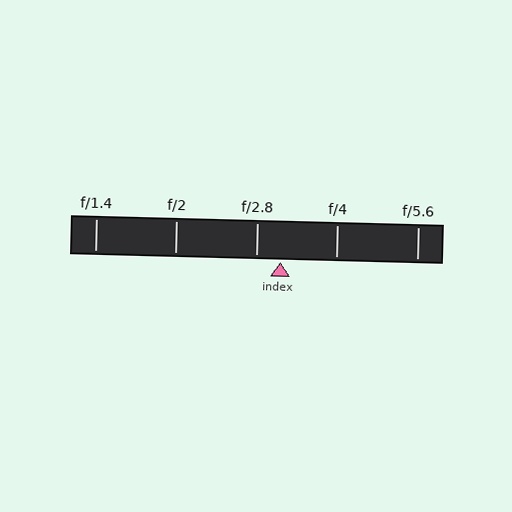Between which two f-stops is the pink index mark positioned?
The index mark is between f/2.8 and f/4.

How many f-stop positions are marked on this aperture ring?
There are 5 f-stop positions marked.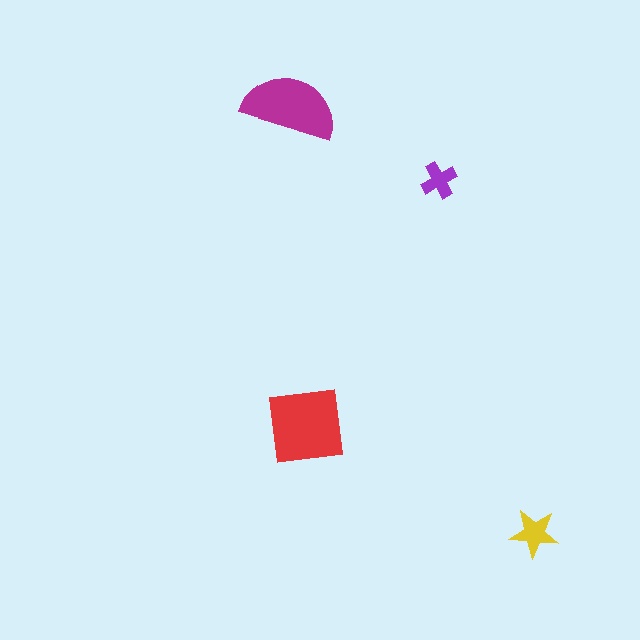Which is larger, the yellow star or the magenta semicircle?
The magenta semicircle.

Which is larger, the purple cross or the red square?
The red square.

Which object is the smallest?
The purple cross.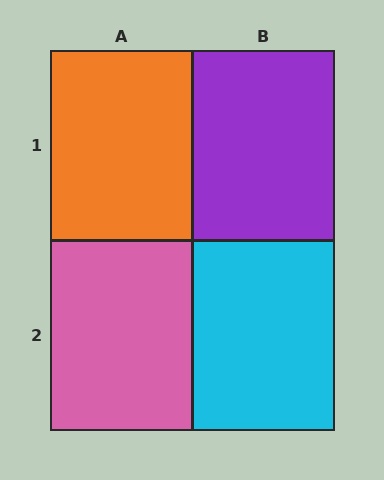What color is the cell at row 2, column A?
Pink.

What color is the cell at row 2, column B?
Cyan.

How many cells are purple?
1 cell is purple.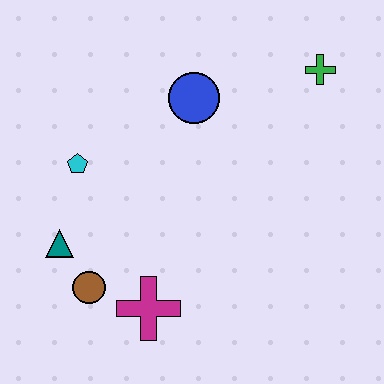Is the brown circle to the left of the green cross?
Yes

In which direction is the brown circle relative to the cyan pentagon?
The brown circle is below the cyan pentagon.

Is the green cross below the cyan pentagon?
No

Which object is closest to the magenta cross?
The brown circle is closest to the magenta cross.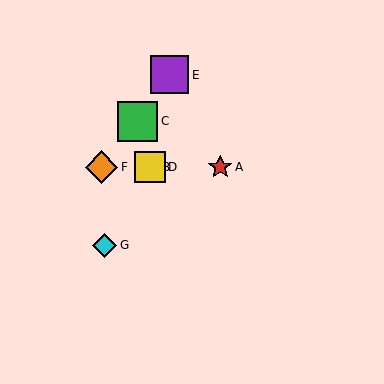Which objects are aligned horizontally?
Objects A, B, D, F are aligned horizontally.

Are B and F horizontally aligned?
Yes, both are at y≈167.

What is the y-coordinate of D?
Object D is at y≈167.